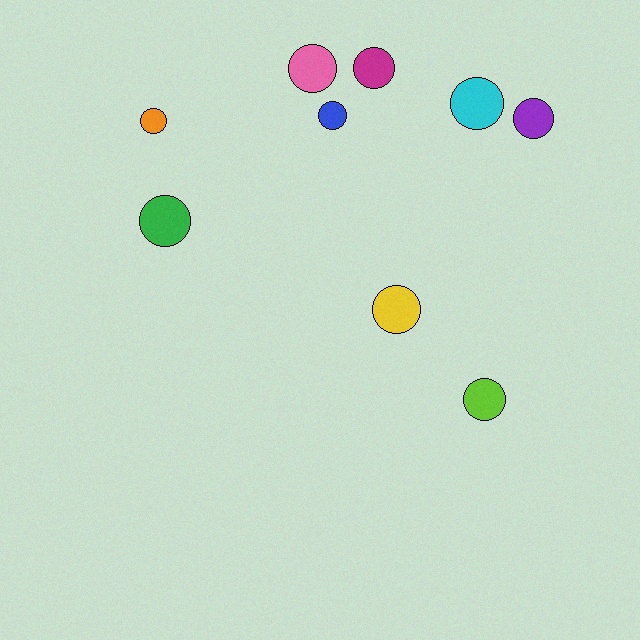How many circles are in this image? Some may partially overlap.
There are 9 circles.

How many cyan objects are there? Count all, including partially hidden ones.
There is 1 cyan object.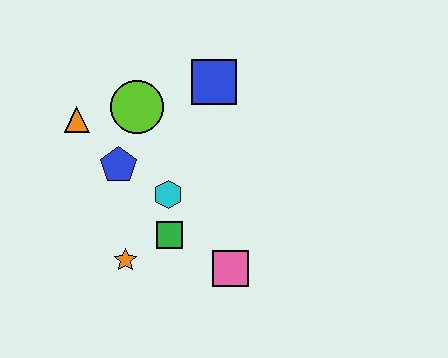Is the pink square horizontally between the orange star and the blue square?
No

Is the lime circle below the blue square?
Yes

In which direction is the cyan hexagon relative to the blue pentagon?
The cyan hexagon is to the right of the blue pentagon.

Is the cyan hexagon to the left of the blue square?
Yes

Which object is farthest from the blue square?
The orange star is farthest from the blue square.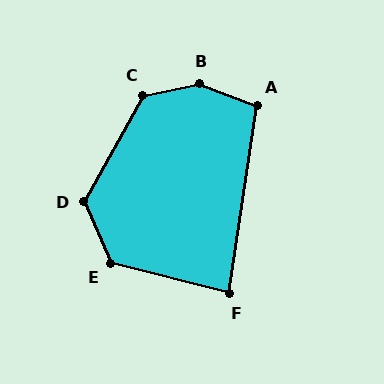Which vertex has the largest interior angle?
B, at approximately 148 degrees.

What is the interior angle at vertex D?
Approximately 128 degrees (obtuse).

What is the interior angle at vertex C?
Approximately 131 degrees (obtuse).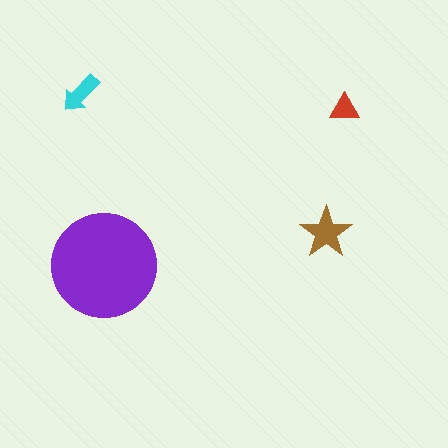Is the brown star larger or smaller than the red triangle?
Larger.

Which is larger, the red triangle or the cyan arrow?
The cyan arrow.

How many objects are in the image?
There are 4 objects in the image.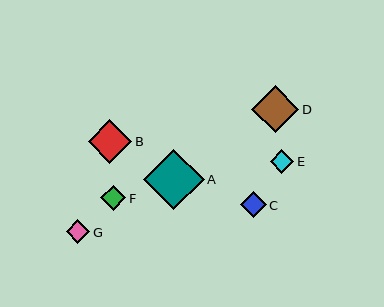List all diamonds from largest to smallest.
From largest to smallest: A, D, B, C, F, E, G.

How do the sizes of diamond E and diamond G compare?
Diamond E and diamond G are approximately the same size.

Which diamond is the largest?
Diamond A is the largest with a size of approximately 61 pixels.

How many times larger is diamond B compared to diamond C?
Diamond B is approximately 1.7 times the size of diamond C.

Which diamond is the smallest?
Diamond G is the smallest with a size of approximately 23 pixels.